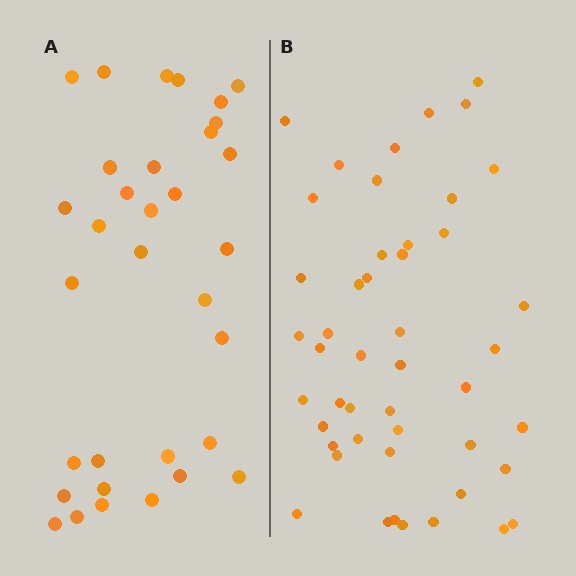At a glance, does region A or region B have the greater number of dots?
Region B (the right region) has more dots.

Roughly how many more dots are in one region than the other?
Region B has approximately 15 more dots than region A.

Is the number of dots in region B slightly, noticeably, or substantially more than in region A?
Region B has noticeably more, but not dramatically so. The ratio is roughly 1.4 to 1.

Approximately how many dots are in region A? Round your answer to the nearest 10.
About 30 dots. (The exact count is 33, which rounds to 30.)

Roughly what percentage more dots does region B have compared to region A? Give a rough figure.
About 40% more.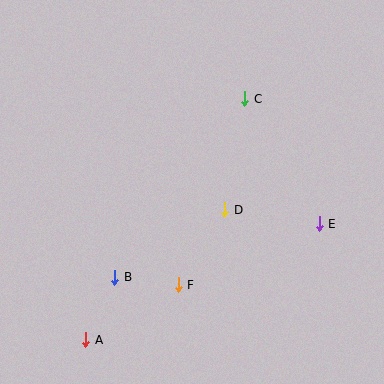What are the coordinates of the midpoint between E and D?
The midpoint between E and D is at (272, 217).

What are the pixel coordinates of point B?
Point B is at (115, 277).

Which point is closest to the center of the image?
Point D at (225, 210) is closest to the center.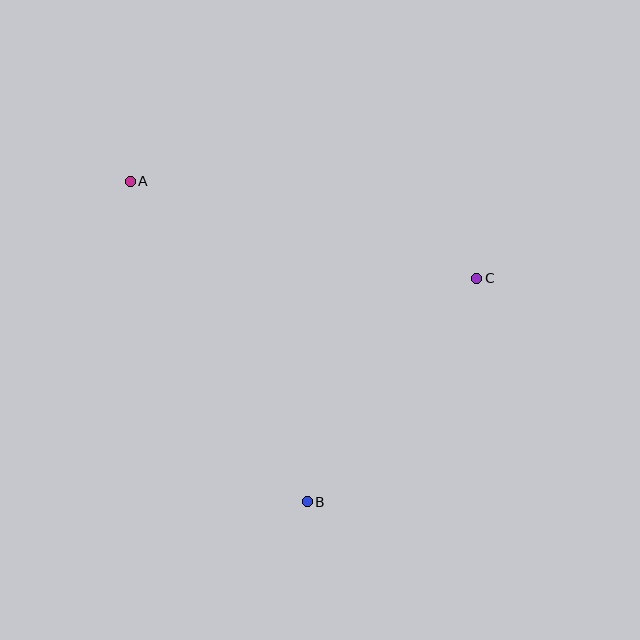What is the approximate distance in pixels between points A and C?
The distance between A and C is approximately 360 pixels.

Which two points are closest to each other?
Points B and C are closest to each other.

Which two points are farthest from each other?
Points A and B are farthest from each other.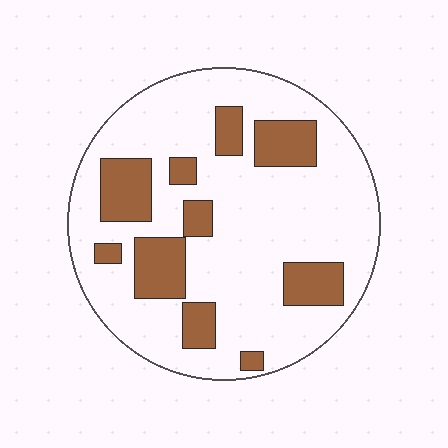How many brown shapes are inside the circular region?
10.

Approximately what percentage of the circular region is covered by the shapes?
Approximately 25%.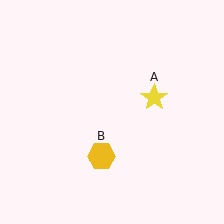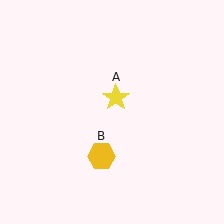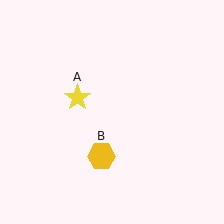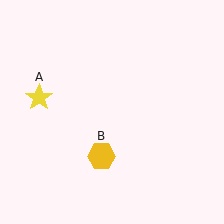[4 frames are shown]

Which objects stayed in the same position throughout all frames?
Yellow hexagon (object B) remained stationary.